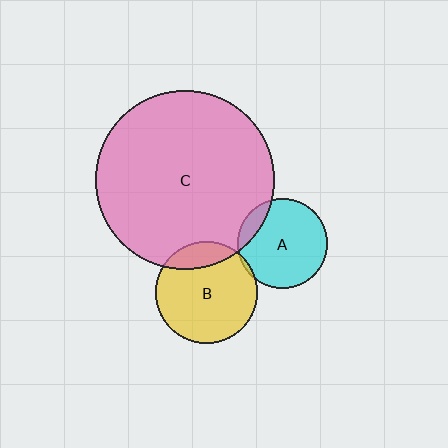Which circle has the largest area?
Circle C (pink).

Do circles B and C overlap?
Yes.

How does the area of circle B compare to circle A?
Approximately 1.3 times.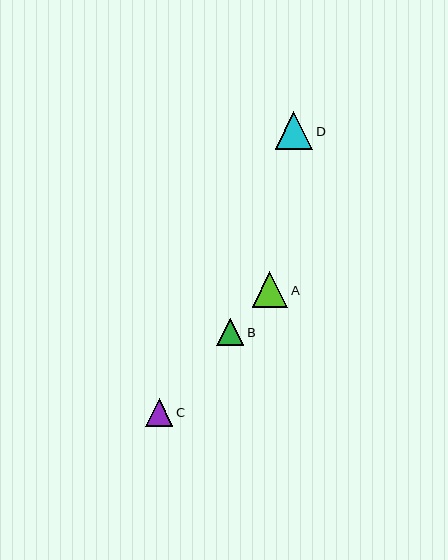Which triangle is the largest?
Triangle D is the largest with a size of approximately 38 pixels.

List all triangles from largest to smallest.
From largest to smallest: D, A, C, B.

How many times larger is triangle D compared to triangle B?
Triangle D is approximately 1.4 times the size of triangle B.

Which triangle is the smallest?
Triangle B is the smallest with a size of approximately 27 pixels.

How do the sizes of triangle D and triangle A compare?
Triangle D and triangle A are approximately the same size.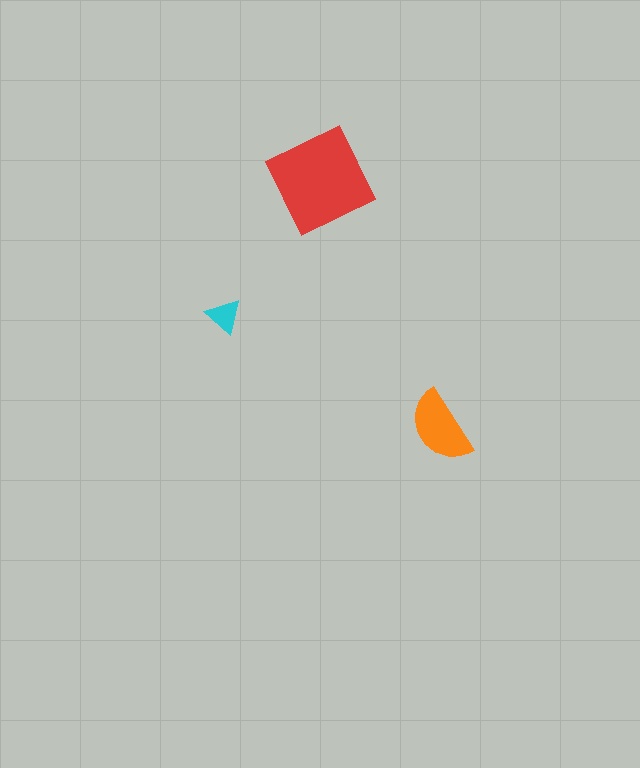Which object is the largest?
The red square.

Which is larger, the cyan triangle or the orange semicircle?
The orange semicircle.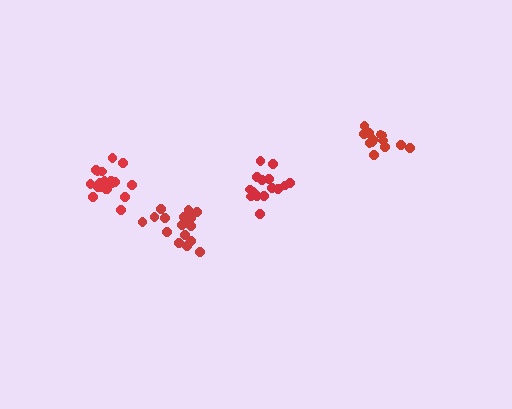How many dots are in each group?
Group 1: 18 dots, Group 2: 15 dots, Group 3: 19 dots, Group 4: 13 dots (65 total).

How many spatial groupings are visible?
There are 4 spatial groupings.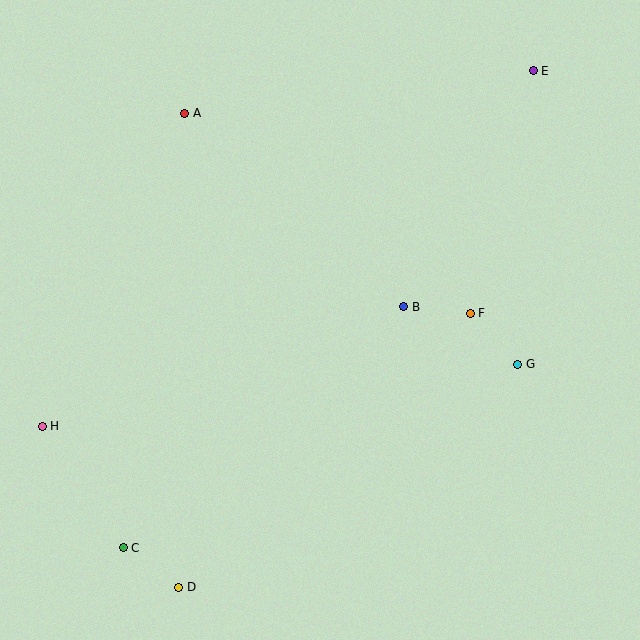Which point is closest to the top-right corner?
Point E is closest to the top-right corner.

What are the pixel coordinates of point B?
Point B is at (404, 307).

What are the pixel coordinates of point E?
Point E is at (533, 71).